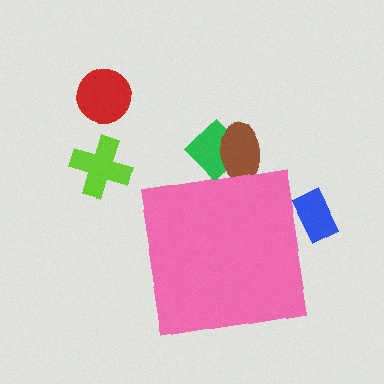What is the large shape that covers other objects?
A pink square.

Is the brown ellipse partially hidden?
Yes, the brown ellipse is partially hidden behind the pink square.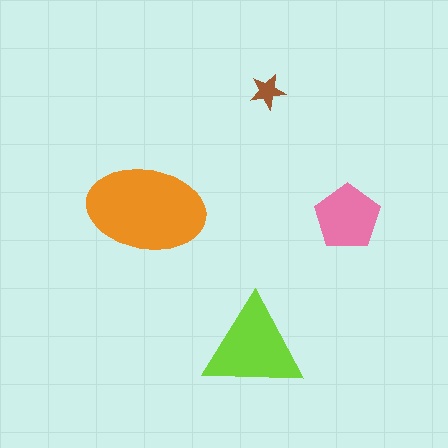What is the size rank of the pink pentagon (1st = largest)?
3rd.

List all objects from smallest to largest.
The brown star, the pink pentagon, the lime triangle, the orange ellipse.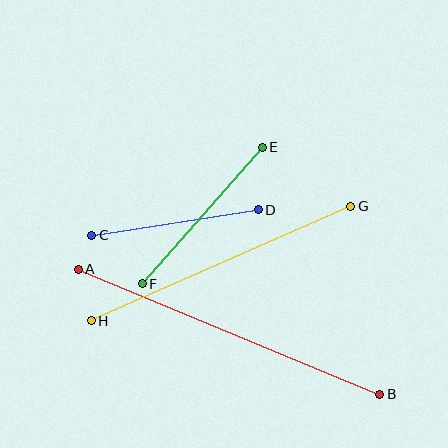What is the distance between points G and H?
The distance is approximately 284 pixels.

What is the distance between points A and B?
The distance is approximately 326 pixels.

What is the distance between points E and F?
The distance is approximately 182 pixels.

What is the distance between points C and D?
The distance is approximately 168 pixels.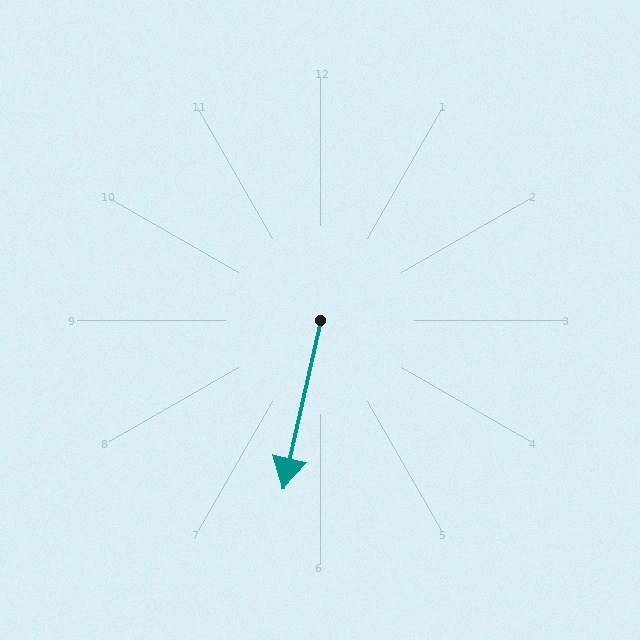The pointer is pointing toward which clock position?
Roughly 6 o'clock.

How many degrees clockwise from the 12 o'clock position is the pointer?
Approximately 192 degrees.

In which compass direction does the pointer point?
South.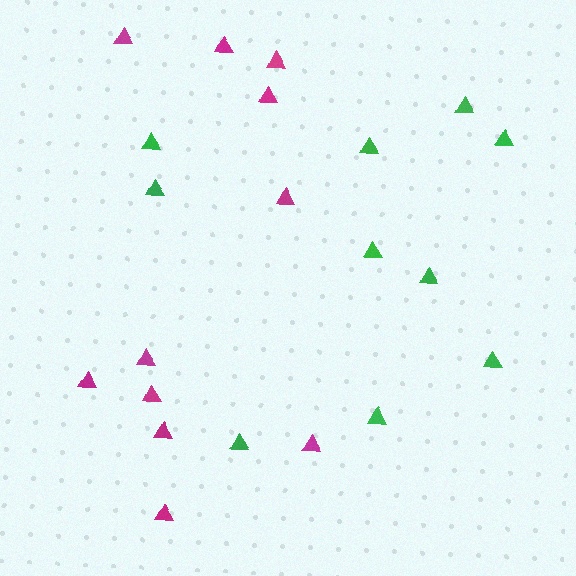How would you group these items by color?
There are 2 groups: one group of green triangles (10) and one group of magenta triangles (11).